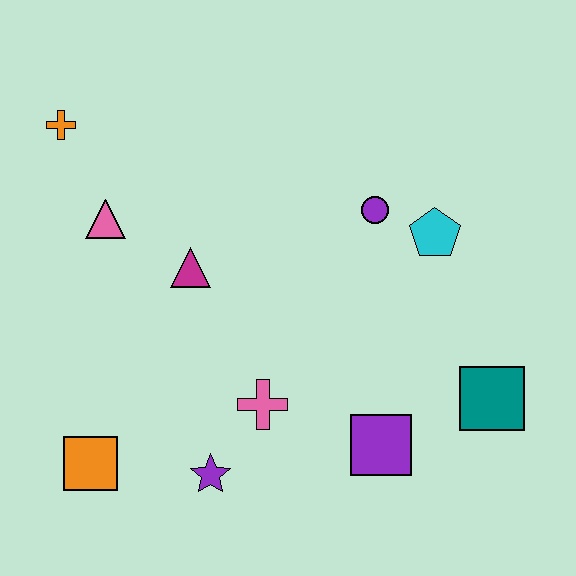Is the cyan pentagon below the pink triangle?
Yes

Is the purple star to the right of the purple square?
No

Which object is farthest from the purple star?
The orange cross is farthest from the purple star.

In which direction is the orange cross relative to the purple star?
The orange cross is above the purple star.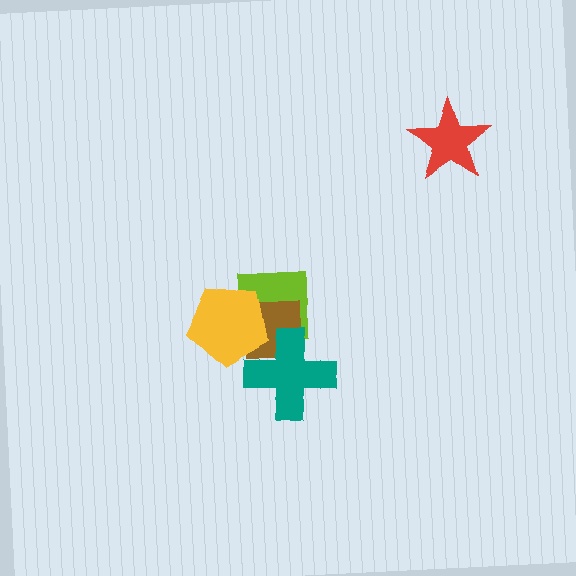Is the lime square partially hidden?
Yes, it is partially covered by another shape.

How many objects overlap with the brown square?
3 objects overlap with the brown square.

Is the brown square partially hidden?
Yes, it is partially covered by another shape.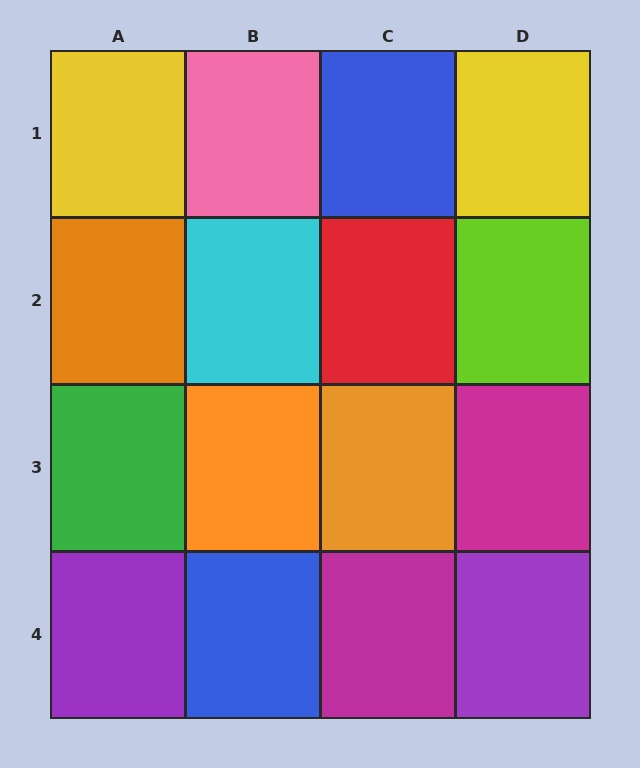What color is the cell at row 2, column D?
Lime.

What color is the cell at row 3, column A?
Green.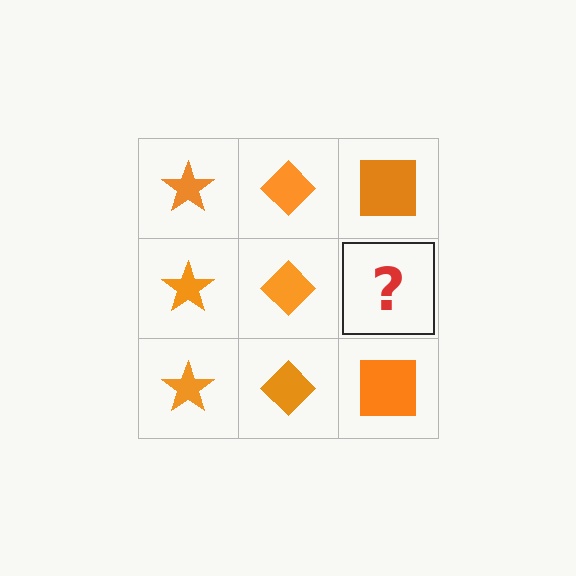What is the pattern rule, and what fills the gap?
The rule is that each column has a consistent shape. The gap should be filled with an orange square.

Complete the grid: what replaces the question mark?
The question mark should be replaced with an orange square.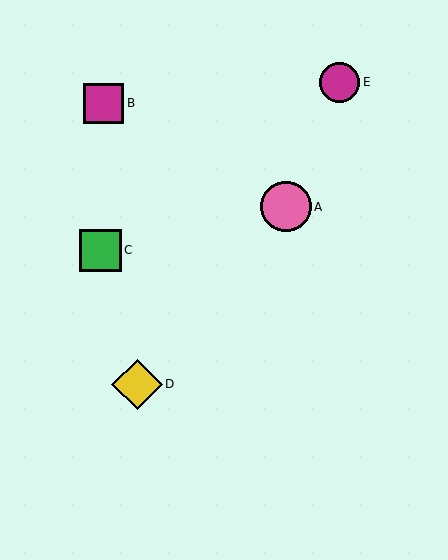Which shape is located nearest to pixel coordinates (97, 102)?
The magenta square (labeled B) at (104, 103) is nearest to that location.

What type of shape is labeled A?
Shape A is a pink circle.